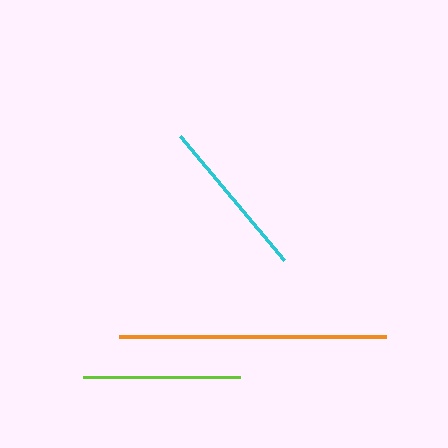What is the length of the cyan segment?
The cyan segment is approximately 162 pixels long.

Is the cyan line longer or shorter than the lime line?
The cyan line is longer than the lime line.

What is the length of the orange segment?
The orange segment is approximately 267 pixels long.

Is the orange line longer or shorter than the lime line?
The orange line is longer than the lime line.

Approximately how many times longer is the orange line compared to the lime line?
The orange line is approximately 1.7 times the length of the lime line.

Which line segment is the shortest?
The lime line is the shortest at approximately 157 pixels.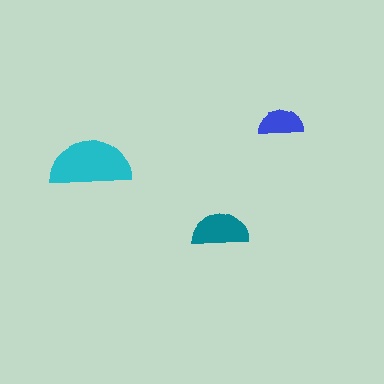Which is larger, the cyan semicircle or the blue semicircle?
The cyan one.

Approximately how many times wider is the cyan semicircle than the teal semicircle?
About 1.5 times wider.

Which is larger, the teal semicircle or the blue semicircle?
The teal one.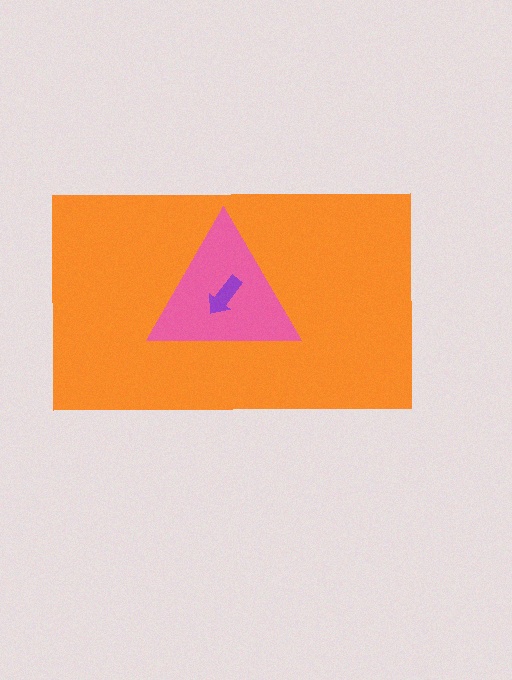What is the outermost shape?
The orange rectangle.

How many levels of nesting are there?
3.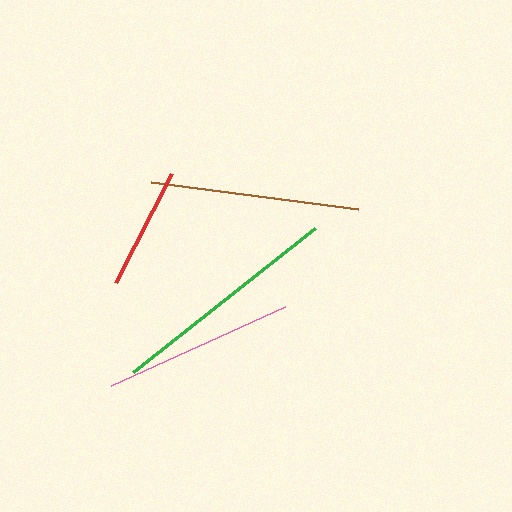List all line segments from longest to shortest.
From longest to shortest: green, brown, pink, red.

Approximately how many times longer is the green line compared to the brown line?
The green line is approximately 1.1 times the length of the brown line.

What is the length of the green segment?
The green segment is approximately 232 pixels long.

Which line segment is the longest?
The green line is the longest at approximately 232 pixels.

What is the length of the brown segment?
The brown segment is approximately 208 pixels long.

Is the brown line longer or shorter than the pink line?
The brown line is longer than the pink line.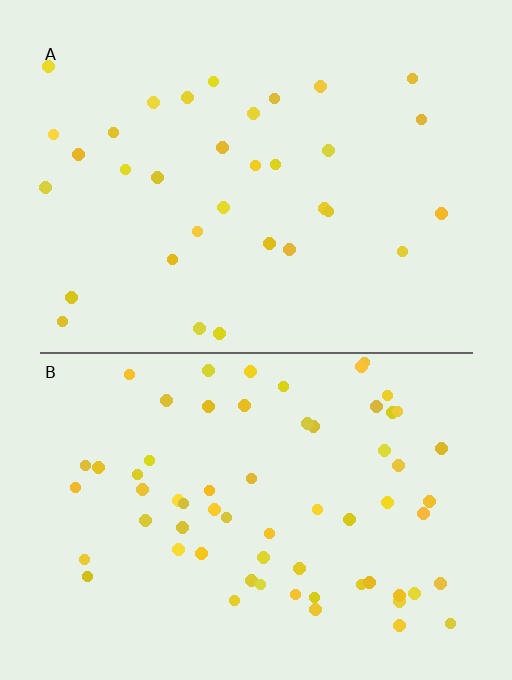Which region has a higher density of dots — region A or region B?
B (the bottom).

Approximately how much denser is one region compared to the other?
Approximately 2.0× — region B over region A.